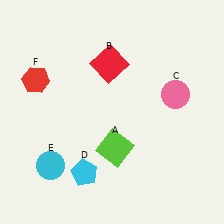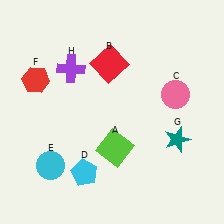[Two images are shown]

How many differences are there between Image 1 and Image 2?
There are 2 differences between the two images.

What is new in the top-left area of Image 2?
A purple cross (H) was added in the top-left area of Image 2.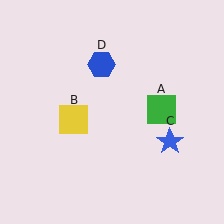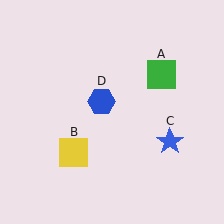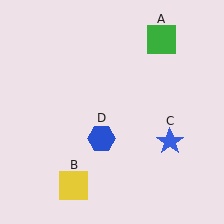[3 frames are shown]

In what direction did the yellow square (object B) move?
The yellow square (object B) moved down.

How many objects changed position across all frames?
3 objects changed position: green square (object A), yellow square (object B), blue hexagon (object D).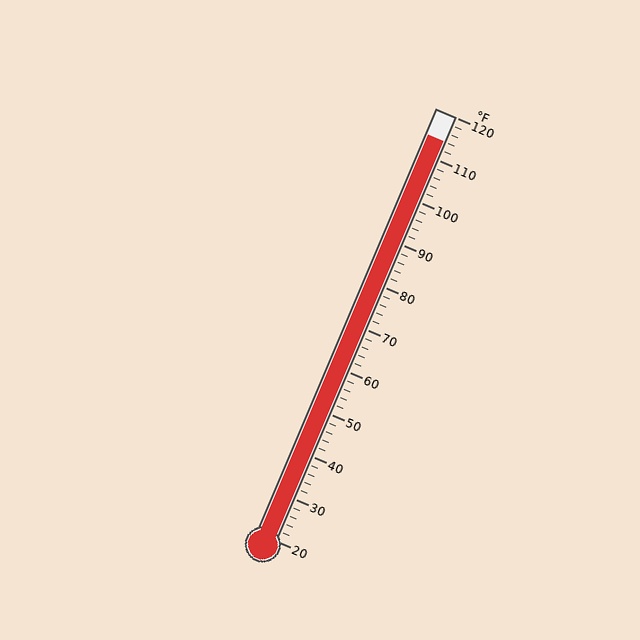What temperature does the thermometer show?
The thermometer shows approximately 114°F.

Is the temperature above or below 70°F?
The temperature is above 70°F.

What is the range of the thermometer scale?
The thermometer scale ranges from 20°F to 120°F.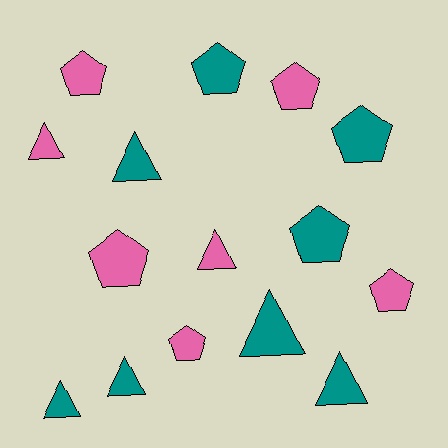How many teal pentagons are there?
There are 3 teal pentagons.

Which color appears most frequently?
Teal, with 8 objects.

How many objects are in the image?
There are 15 objects.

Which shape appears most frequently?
Pentagon, with 8 objects.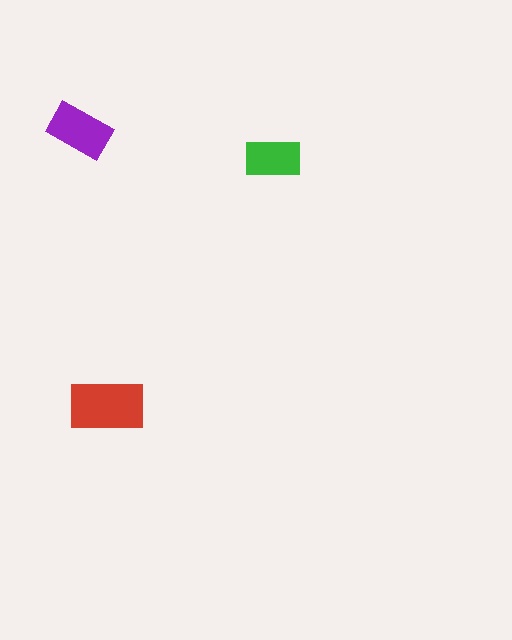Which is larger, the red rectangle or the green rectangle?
The red one.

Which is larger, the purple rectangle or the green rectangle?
The purple one.